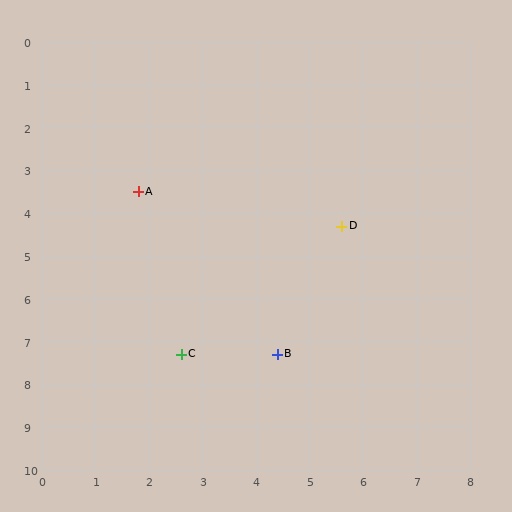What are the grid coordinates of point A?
Point A is at approximately (1.8, 3.5).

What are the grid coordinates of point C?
Point C is at approximately (2.6, 7.3).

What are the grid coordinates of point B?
Point B is at approximately (4.4, 7.3).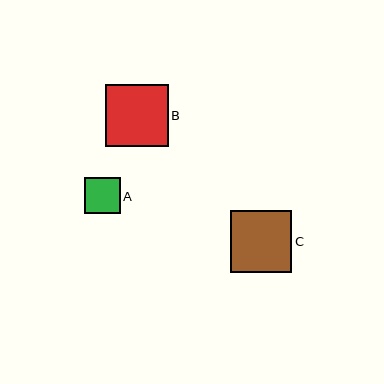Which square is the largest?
Square B is the largest with a size of approximately 62 pixels.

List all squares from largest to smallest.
From largest to smallest: B, C, A.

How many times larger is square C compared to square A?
Square C is approximately 1.7 times the size of square A.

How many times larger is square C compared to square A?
Square C is approximately 1.7 times the size of square A.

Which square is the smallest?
Square A is the smallest with a size of approximately 36 pixels.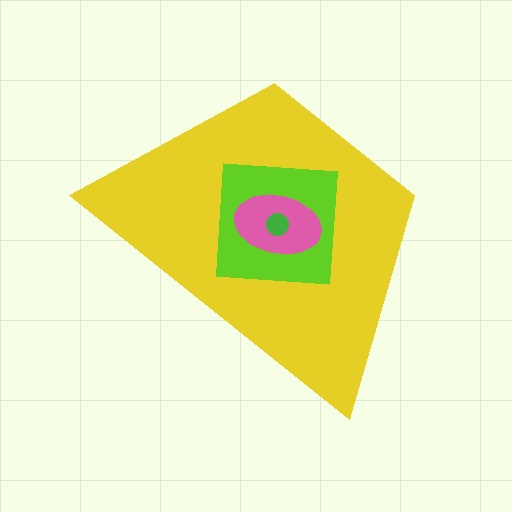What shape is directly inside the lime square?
The pink ellipse.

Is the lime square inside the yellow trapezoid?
Yes.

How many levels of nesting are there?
4.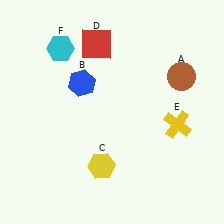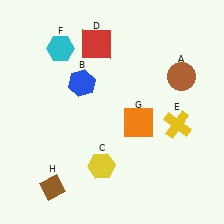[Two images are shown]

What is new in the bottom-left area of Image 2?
A brown diamond (H) was added in the bottom-left area of Image 2.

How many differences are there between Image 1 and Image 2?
There are 2 differences between the two images.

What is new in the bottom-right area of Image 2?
An orange square (G) was added in the bottom-right area of Image 2.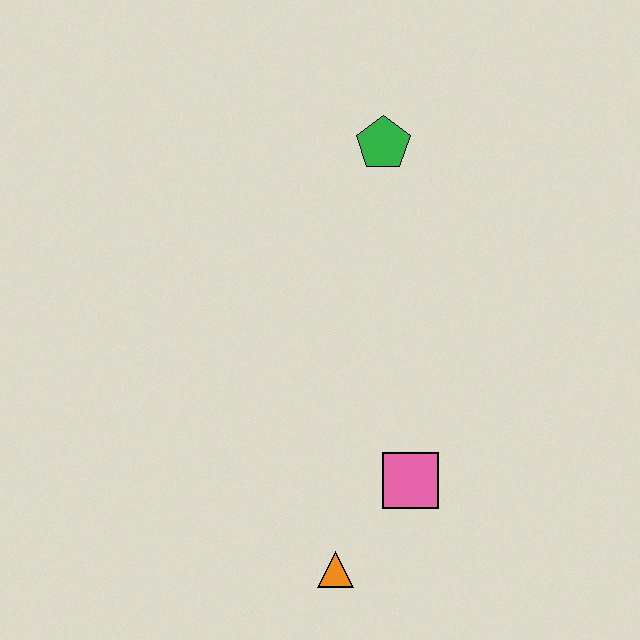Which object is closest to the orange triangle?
The pink square is closest to the orange triangle.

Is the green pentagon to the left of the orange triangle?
No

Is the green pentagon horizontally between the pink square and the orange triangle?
Yes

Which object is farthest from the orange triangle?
The green pentagon is farthest from the orange triangle.